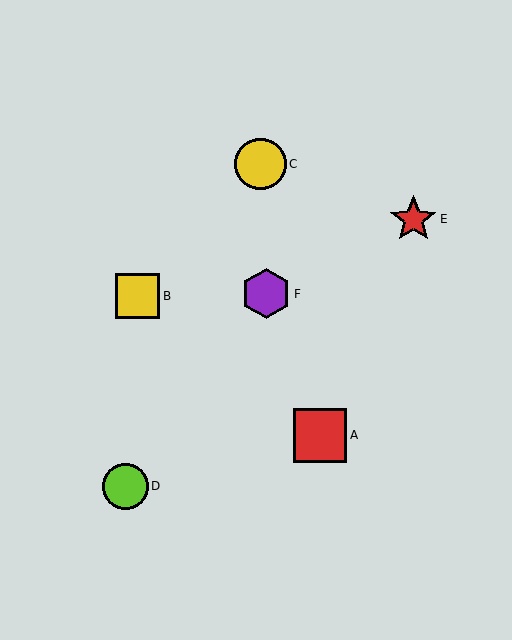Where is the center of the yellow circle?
The center of the yellow circle is at (260, 164).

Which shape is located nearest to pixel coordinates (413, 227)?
The red star (labeled E) at (413, 219) is nearest to that location.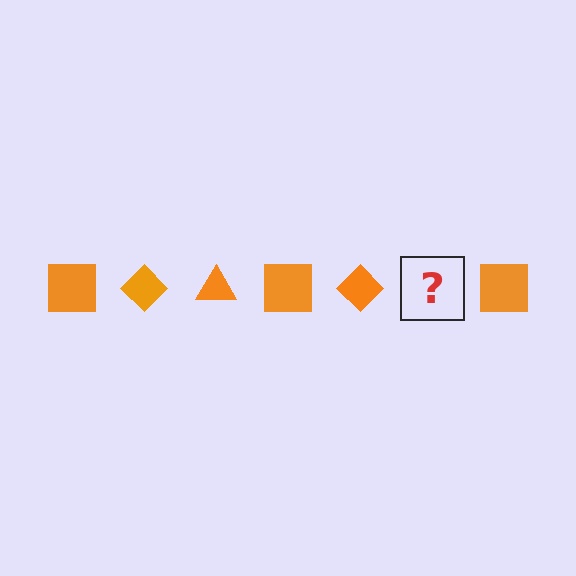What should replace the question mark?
The question mark should be replaced with an orange triangle.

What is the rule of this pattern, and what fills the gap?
The rule is that the pattern cycles through square, diamond, triangle shapes in orange. The gap should be filled with an orange triangle.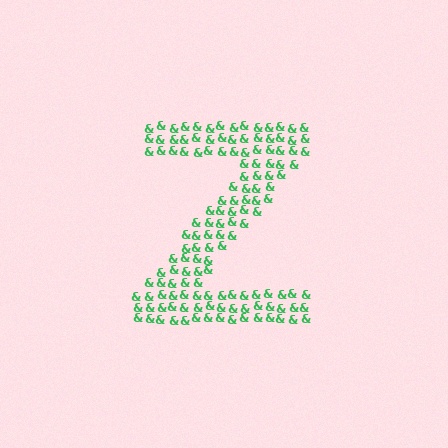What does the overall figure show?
The overall figure shows the letter Z.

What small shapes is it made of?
It is made of small ampersands.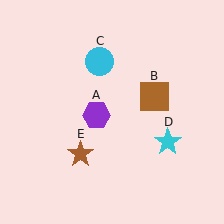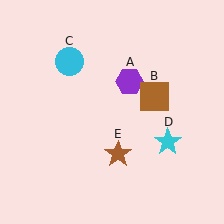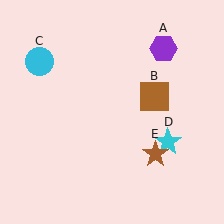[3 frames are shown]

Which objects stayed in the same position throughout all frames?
Brown square (object B) and cyan star (object D) remained stationary.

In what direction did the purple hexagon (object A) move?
The purple hexagon (object A) moved up and to the right.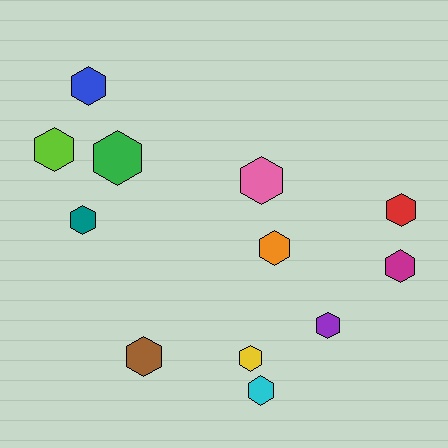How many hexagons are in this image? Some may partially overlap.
There are 12 hexagons.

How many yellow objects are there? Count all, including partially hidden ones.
There is 1 yellow object.